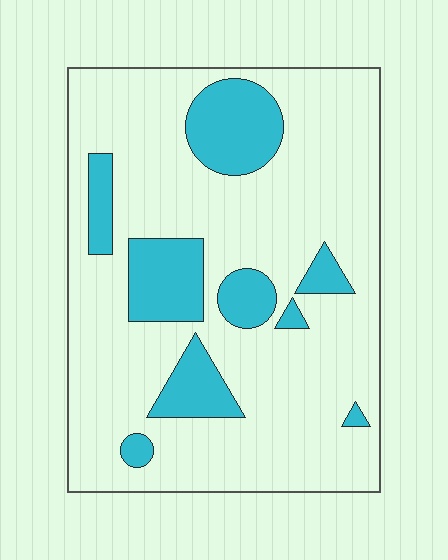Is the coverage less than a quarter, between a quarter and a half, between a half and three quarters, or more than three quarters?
Less than a quarter.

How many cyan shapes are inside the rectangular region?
9.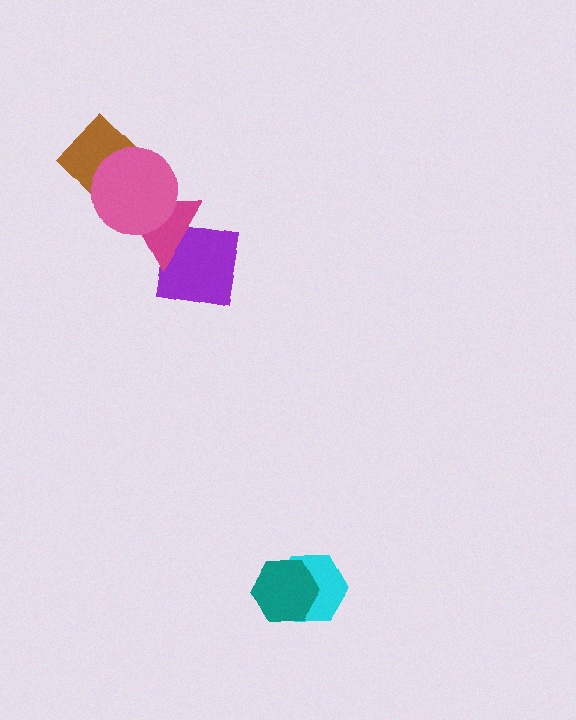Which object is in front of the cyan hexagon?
The teal hexagon is in front of the cyan hexagon.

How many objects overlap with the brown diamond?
1 object overlaps with the brown diamond.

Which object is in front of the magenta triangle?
The pink circle is in front of the magenta triangle.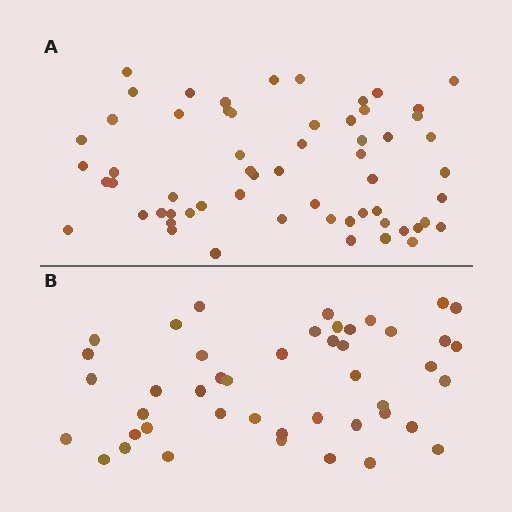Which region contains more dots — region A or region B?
Region A (the top region) has more dots.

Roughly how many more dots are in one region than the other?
Region A has approximately 15 more dots than region B.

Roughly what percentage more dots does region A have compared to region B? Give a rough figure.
About 35% more.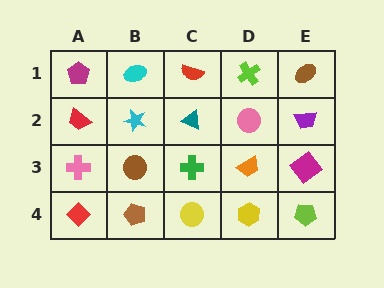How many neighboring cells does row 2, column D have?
4.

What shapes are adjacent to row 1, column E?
A purple trapezoid (row 2, column E), a lime cross (row 1, column D).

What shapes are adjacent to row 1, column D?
A pink circle (row 2, column D), a red semicircle (row 1, column C), a brown ellipse (row 1, column E).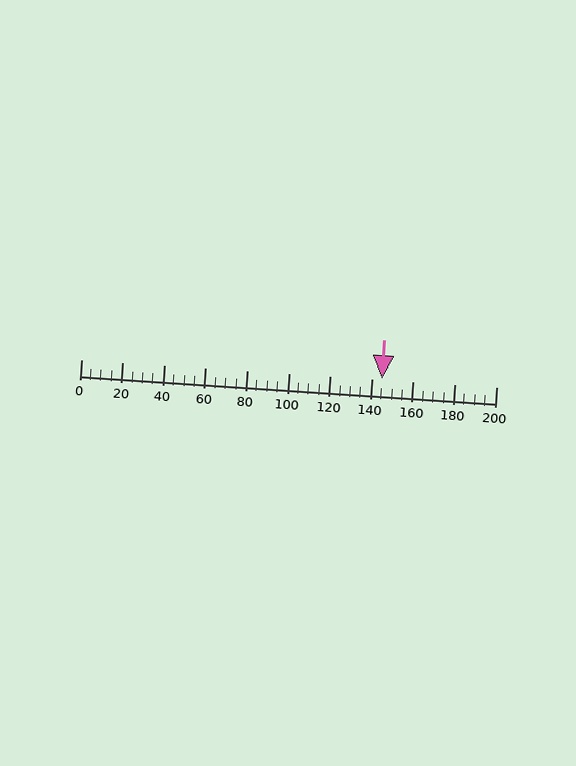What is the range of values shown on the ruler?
The ruler shows values from 0 to 200.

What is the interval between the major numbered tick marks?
The major tick marks are spaced 20 units apart.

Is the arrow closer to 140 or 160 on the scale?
The arrow is closer to 140.